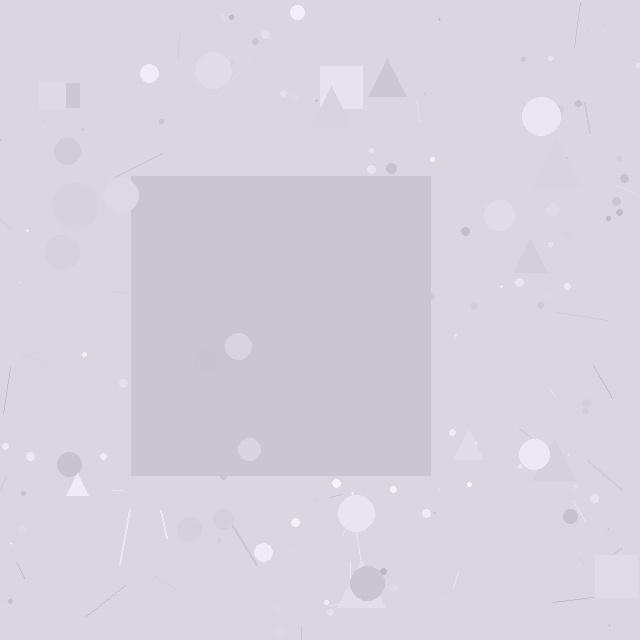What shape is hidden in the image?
A square is hidden in the image.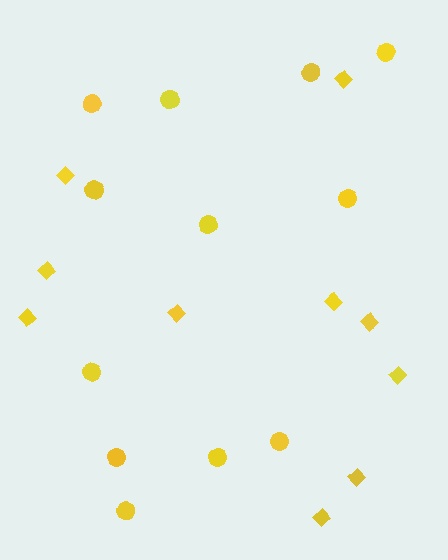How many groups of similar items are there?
There are 2 groups: one group of circles (12) and one group of diamonds (10).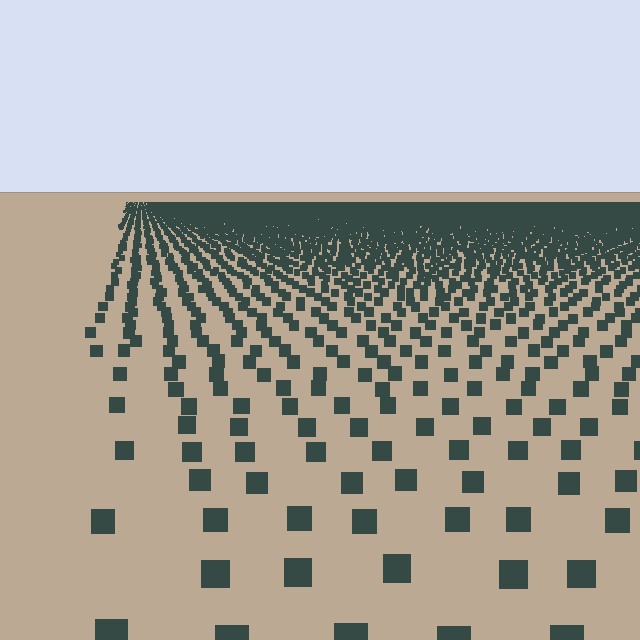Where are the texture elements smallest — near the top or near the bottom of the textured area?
Near the top.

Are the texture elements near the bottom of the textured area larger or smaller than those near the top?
Larger. Near the bottom, elements are closer to the viewer and appear at a bigger on-screen size.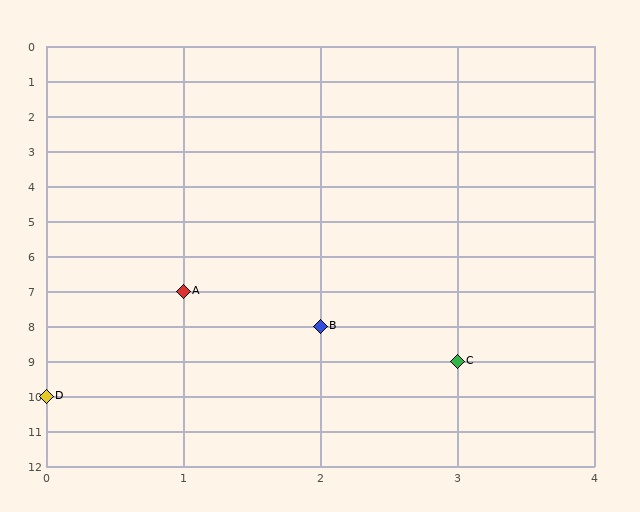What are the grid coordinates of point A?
Point A is at grid coordinates (1, 7).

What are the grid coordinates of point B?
Point B is at grid coordinates (2, 8).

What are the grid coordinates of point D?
Point D is at grid coordinates (0, 10).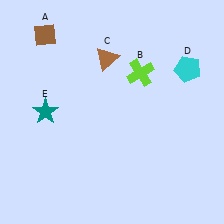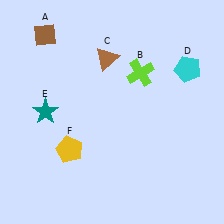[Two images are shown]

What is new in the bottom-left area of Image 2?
A yellow pentagon (F) was added in the bottom-left area of Image 2.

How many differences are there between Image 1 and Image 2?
There is 1 difference between the two images.